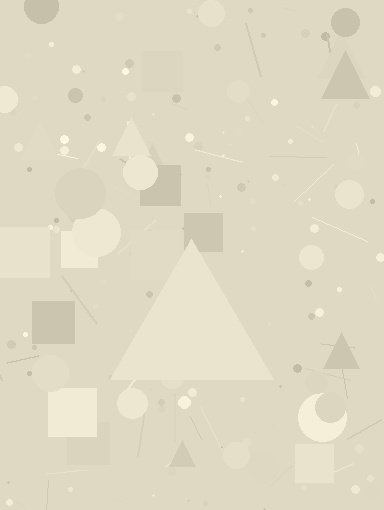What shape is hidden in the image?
A triangle is hidden in the image.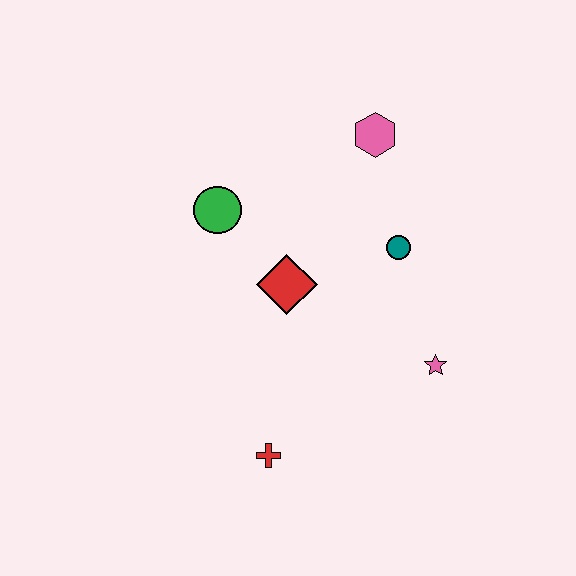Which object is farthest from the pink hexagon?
The red cross is farthest from the pink hexagon.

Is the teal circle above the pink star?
Yes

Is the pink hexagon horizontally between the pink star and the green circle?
Yes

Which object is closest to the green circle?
The red diamond is closest to the green circle.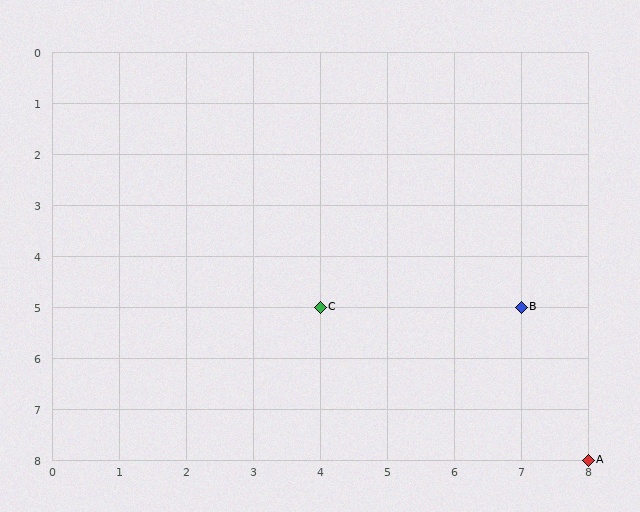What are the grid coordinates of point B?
Point B is at grid coordinates (7, 5).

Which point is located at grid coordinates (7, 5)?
Point B is at (7, 5).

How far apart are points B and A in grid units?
Points B and A are 1 column and 3 rows apart (about 3.2 grid units diagonally).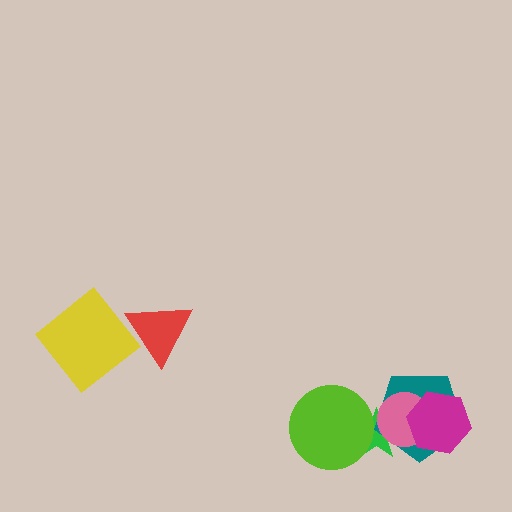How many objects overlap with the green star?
3 objects overlap with the green star.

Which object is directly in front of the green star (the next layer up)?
The teal pentagon is directly in front of the green star.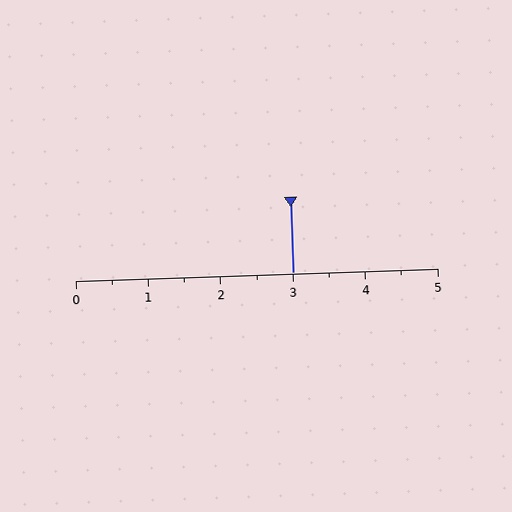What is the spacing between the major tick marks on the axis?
The major ticks are spaced 1 apart.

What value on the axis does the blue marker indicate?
The marker indicates approximately 3.